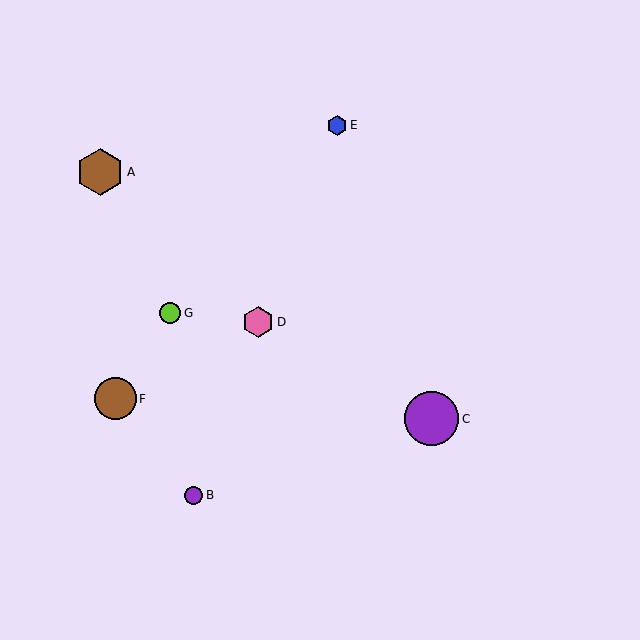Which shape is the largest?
The purple circle (labeled C) is the largest.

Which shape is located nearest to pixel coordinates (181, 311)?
The lime circle (labeled G) at (170, 313) is nearest to that location.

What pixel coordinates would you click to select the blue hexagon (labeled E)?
Click at (337, 125) to select the blue hexagon E.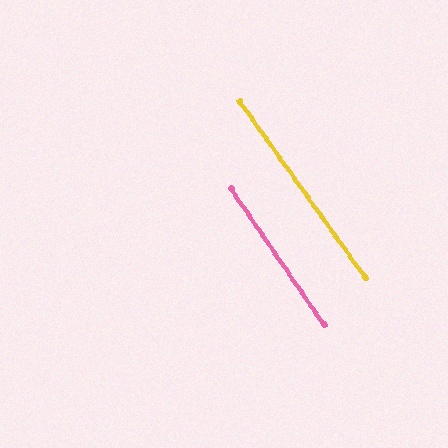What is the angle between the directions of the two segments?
Approximately 1 degree.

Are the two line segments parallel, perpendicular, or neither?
Parallel — their directions differ by only 0.9°.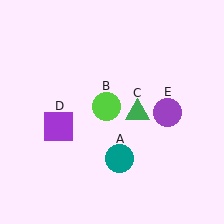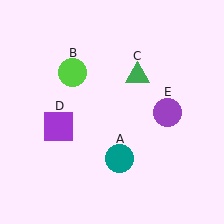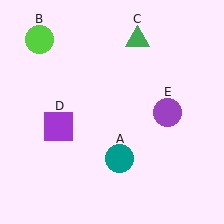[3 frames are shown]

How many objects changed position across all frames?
2 objects changed position: lime circle (object B), green triangle (object C).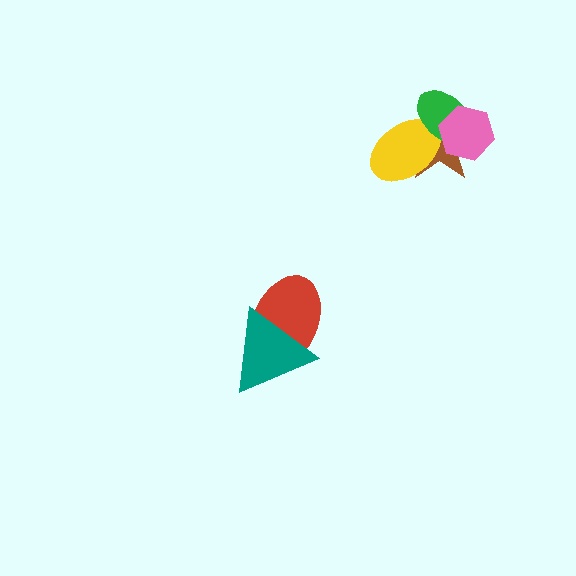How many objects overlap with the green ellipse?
3 objects overlap with the green ellipse.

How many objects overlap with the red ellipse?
1 object overlaps with the red ellipse.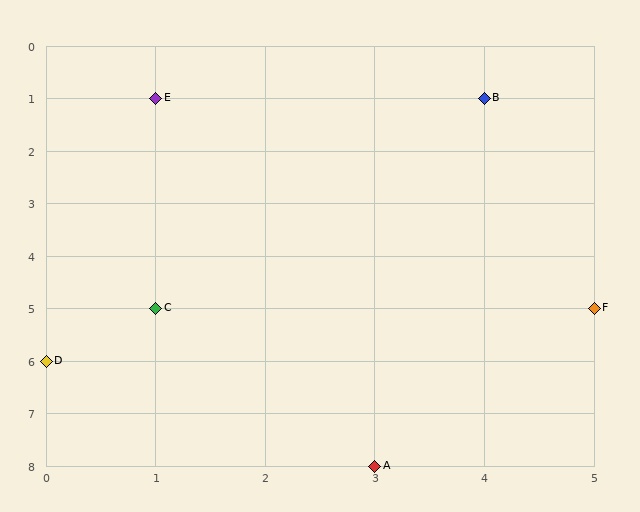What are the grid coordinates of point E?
Point E is at grid coordinates (1, 1).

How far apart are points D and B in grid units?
Points D and B are 4 columns and 5 rows apart (about 6.4 grid units diagonally).